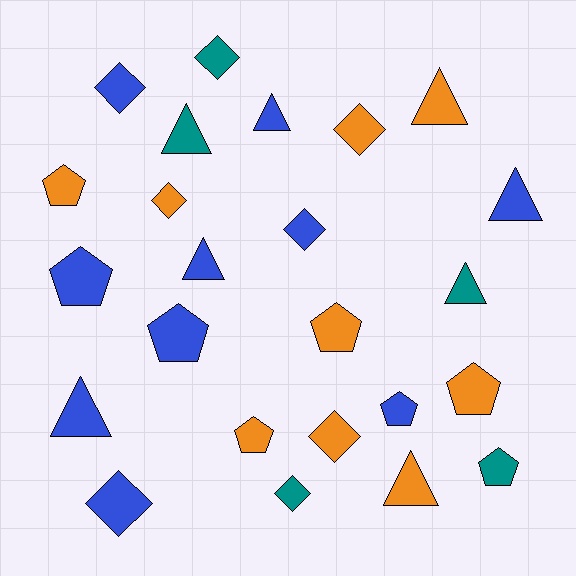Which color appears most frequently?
Blue, with 10 objects.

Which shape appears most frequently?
Pentagon, with 8 objects.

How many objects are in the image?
There are 24 objects.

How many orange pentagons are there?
There are 4 orange pentagons.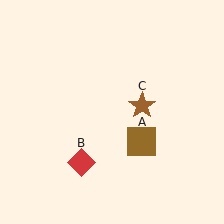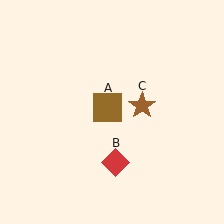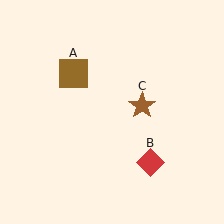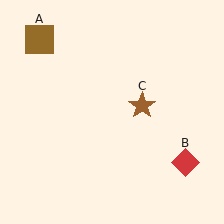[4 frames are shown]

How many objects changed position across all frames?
2 objects changed position: brown square (object A), red diamond (object B).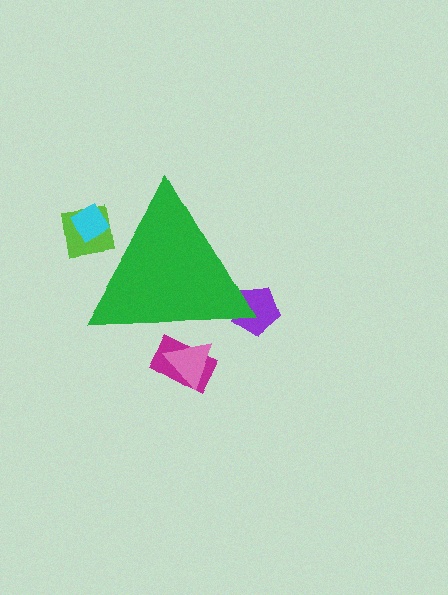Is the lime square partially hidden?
Yes, the lime square is partially hidden behind the green triangle.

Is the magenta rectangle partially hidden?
Yes, the magenta rectangle is partially hidden behind the green triangle.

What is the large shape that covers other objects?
A green triangle.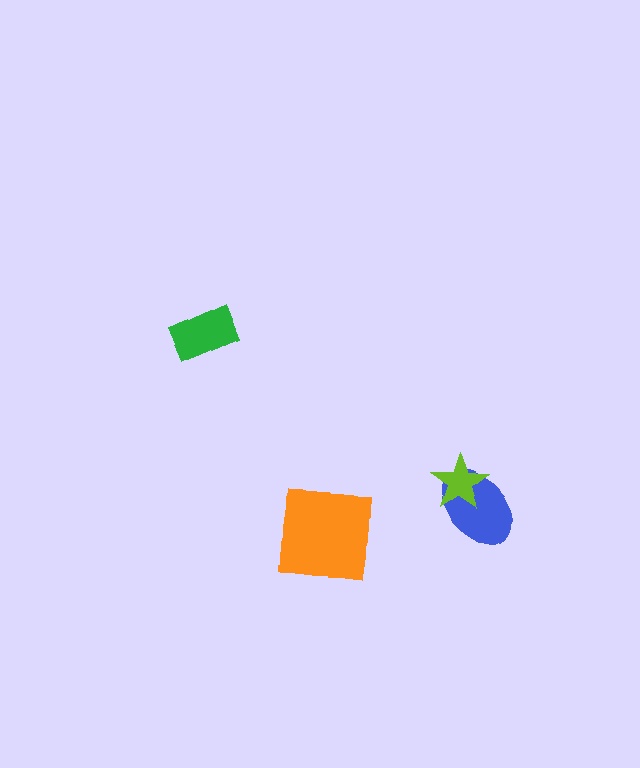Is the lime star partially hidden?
No, no other shape covers it.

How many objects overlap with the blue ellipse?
1 object overlaps with the blue ellipse.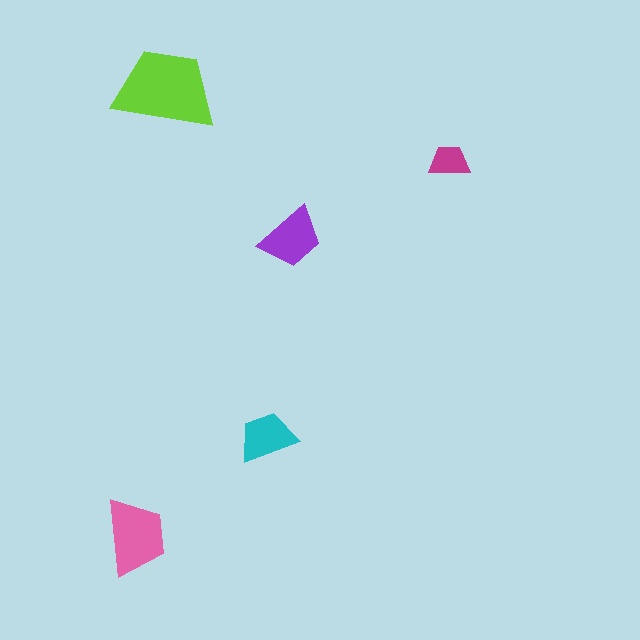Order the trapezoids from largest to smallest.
the lime one, the pink one, the purple one, the cyan one, the magenta one.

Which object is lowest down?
The pink trapezoid is bottommost.